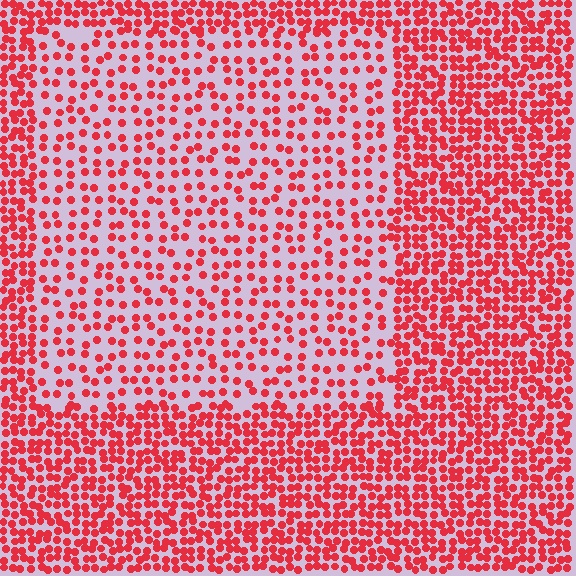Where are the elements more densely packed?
The elements are more densely packed outside the rectangle boundary.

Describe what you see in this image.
The image contains small red elements arranged at two different densities. A rectangle-shaped region is visible where the elements are less densely packed than the surrounding area.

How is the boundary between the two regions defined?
The boundary is defined by a change in element density (approximately 2.1x ratio). All elements are the same color, size, and shape.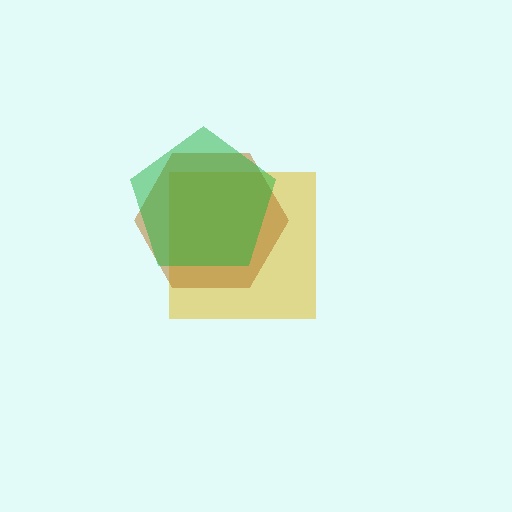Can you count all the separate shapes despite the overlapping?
Yes, there are 3 separate shapes.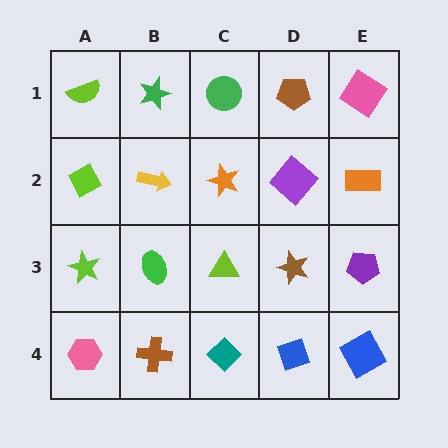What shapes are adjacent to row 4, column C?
A lime triangle (row 3, column C), a brown cross (row 4, column B), a blue diamond (row 4, column D).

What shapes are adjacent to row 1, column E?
An orange rectangle (row 2, column E), a brown pentagon (row 1, column D).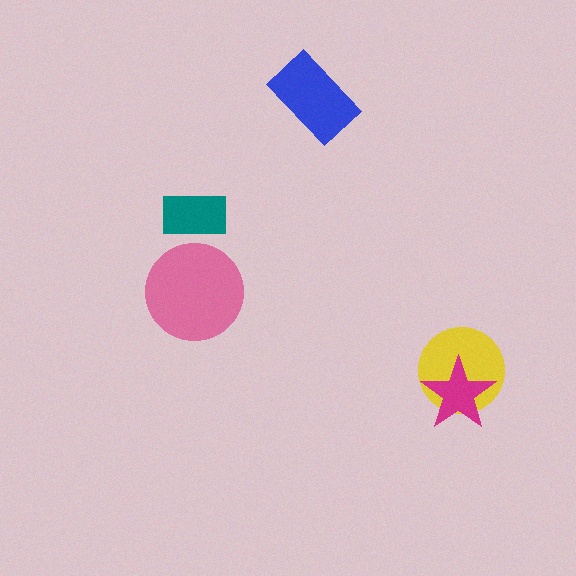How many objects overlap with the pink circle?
0 objects overlap with the pink circle.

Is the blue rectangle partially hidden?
No, no other shape covers it.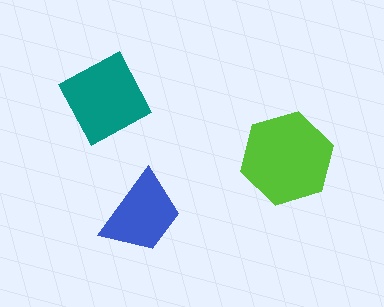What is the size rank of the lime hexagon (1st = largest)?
1st.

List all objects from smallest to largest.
The blue trapezoid, the teal square, the lime hexagon.